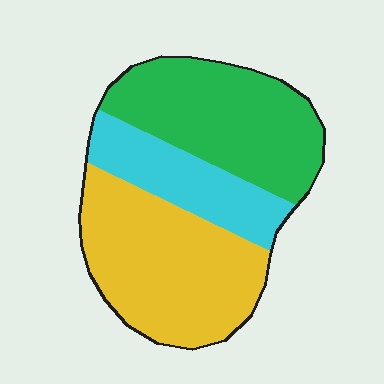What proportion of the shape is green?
Green takes up about three eighths (3/8) of the shape.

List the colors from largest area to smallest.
From largest to smallest: yellow, green, cyan.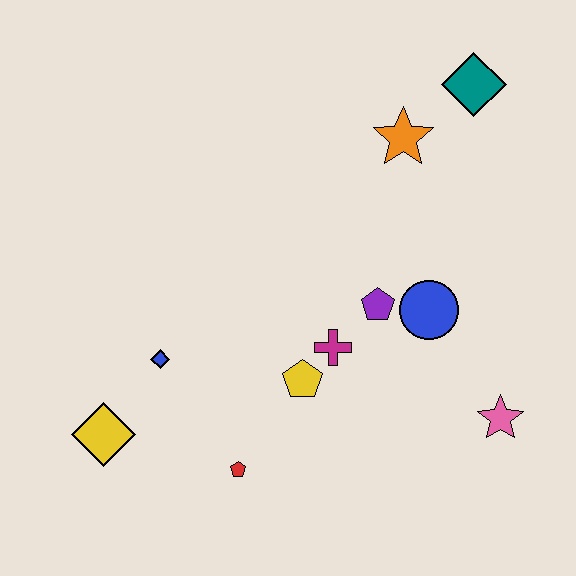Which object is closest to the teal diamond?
The orange star is closest to the teal diamond.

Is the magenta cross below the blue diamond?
No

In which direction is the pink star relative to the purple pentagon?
The pink star is to the right of the purple pentagon.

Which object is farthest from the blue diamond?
The teal diamond is farthest from the blue diamond.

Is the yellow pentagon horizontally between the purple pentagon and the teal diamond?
No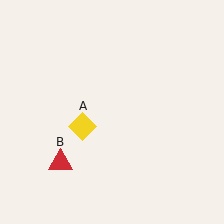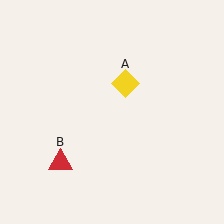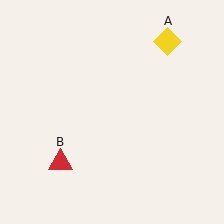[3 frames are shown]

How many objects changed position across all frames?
1 object changed position: yellow diamond (object A).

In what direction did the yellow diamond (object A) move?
The yellow diamond (object A) moved up and to the right.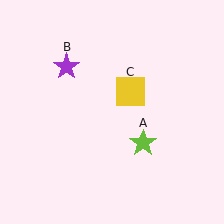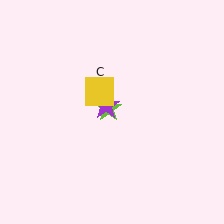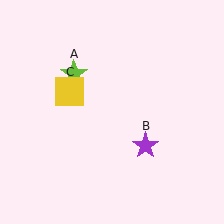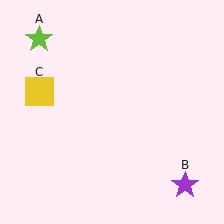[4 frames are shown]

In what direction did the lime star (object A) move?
The lime star (object A) moved up and to the left.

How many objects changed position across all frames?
3 objects changed position: lime star (object A), purple star (object B), yellow square (object C).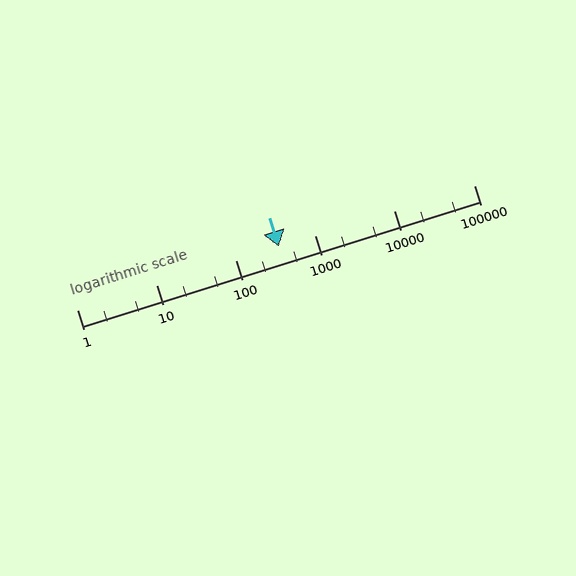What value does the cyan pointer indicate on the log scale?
The pointer indicates approximately 350.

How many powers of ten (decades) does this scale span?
The scale spans 5 decades, from 1 to 100000.